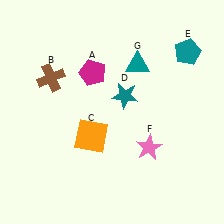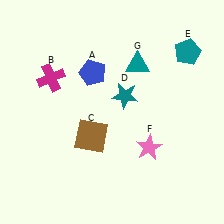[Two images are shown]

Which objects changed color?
A changed from magenta to blue. B changed from brown to magenta. C changed from orange to brown.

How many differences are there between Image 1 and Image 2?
There are 3 differences between the two images.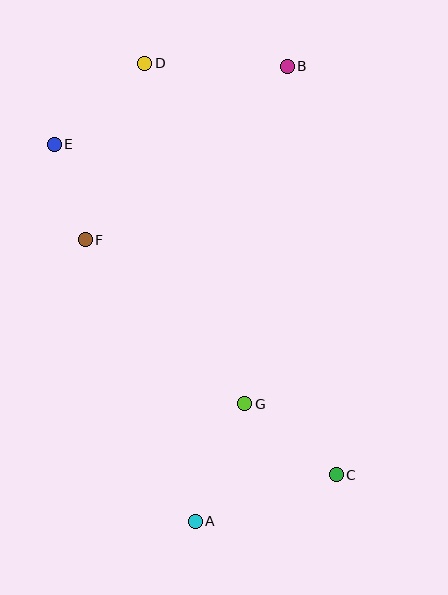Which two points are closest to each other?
Points E and F are closest to each other.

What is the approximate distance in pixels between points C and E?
The distance between C and E is approximately 435 pixels.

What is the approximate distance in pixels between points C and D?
The distance between C and D is approximately 454 pixels.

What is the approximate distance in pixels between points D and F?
The distance between D and F is approximately 186 pixels.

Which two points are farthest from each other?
Points A and B are farthest from each other.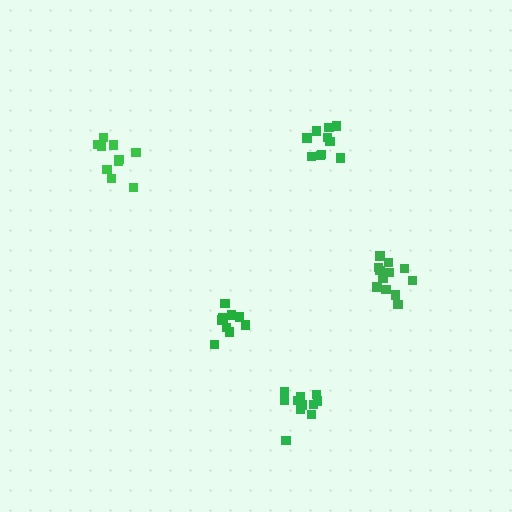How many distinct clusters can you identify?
There are 5 distinct clusters.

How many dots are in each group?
Group 1: 13 dots, Group 2: 10 dots, Group 3: 11 dots, Group 4: 10 dots, Group 5: 11 dots (55 total).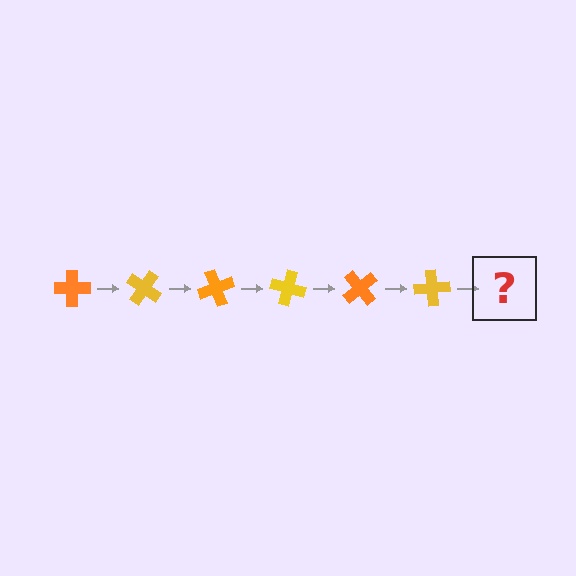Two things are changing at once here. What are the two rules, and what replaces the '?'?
The two rules are that it rotates 35 degrees each step and the color cycles through orange and yellow. The '?' should be an orange cross, rotated 210 degrees from the start.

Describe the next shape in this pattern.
It should be an orange cross, rotated 210 degrees from the start.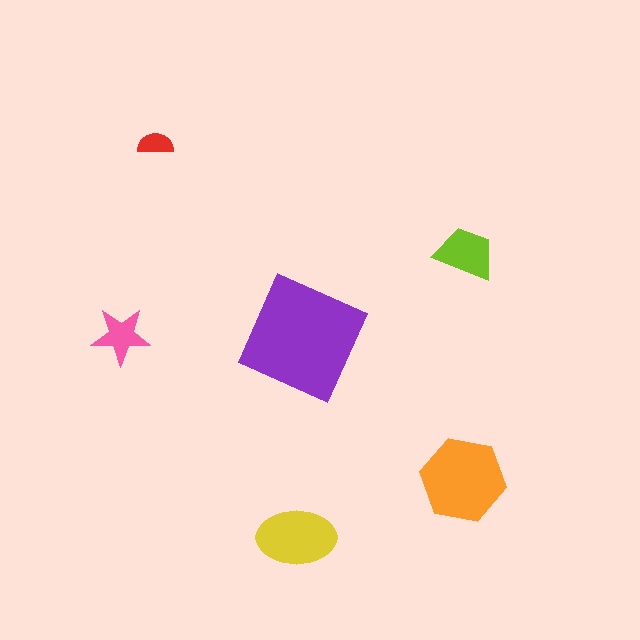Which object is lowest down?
The yellow ellipse is bottommost.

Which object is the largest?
The purple square.